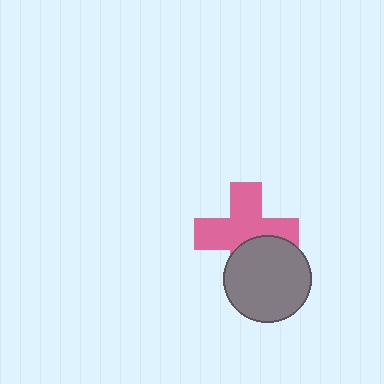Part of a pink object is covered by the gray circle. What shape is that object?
It is a cross.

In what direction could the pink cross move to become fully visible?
The pink cross could move up. That would shift it out from behind the gray circle entirely.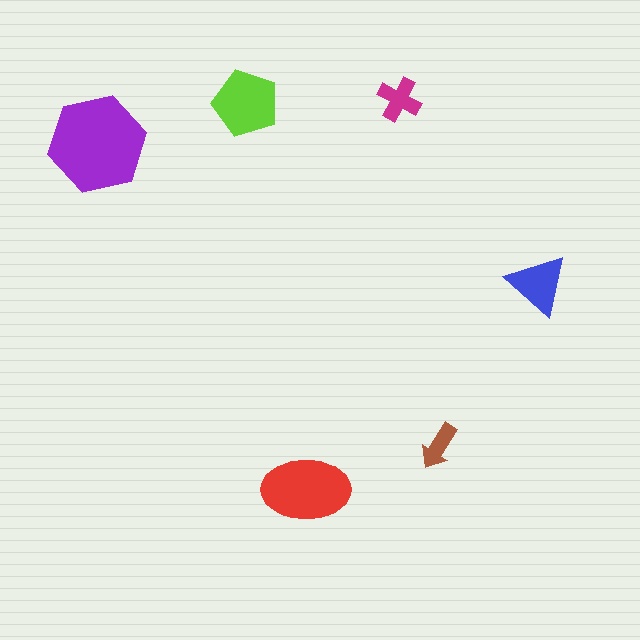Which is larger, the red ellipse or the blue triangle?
The red ellipse.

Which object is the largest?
The purple hexagon.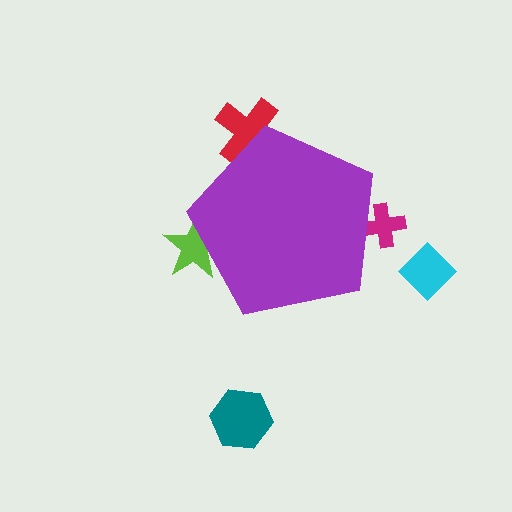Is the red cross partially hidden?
Yes, the red cross is partially hidden behind the purple pentagon.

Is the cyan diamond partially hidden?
No, the cyan diamond is fully visible.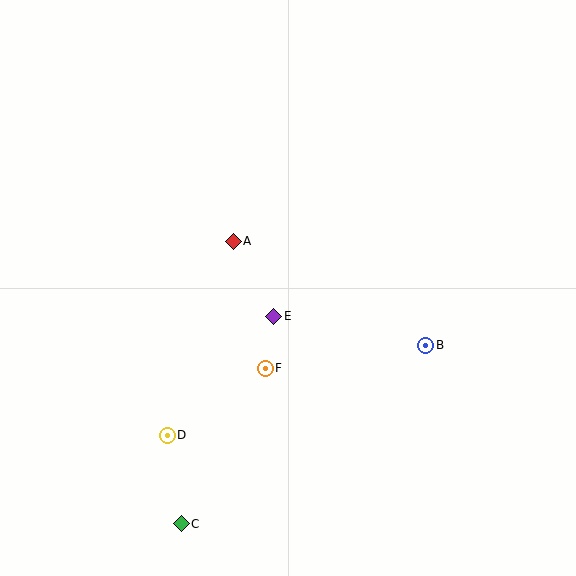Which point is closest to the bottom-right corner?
Point B is closest to the bottom-right corner.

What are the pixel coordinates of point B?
Point B is at (426, 345).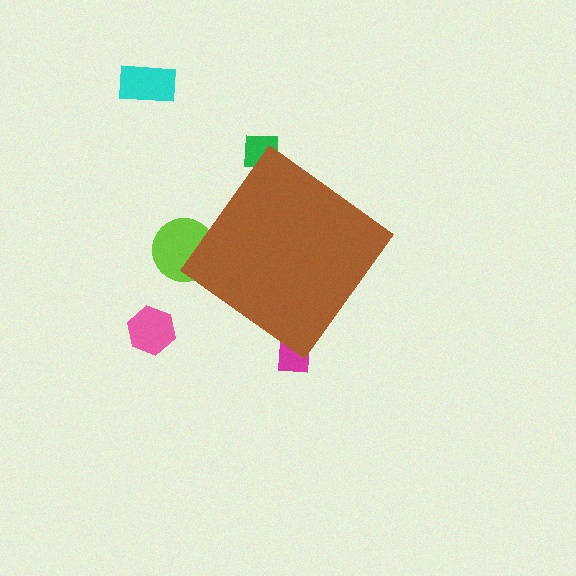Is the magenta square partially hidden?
Yes, the magenta square is partially hidden behind the brown diamond.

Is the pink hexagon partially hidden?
No, the pink hexagon is fully visible.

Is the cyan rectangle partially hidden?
No, the cyan rectangle is fully visible.